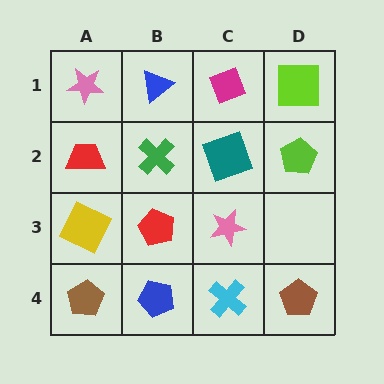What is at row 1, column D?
A lime square.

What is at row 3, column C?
A pink star.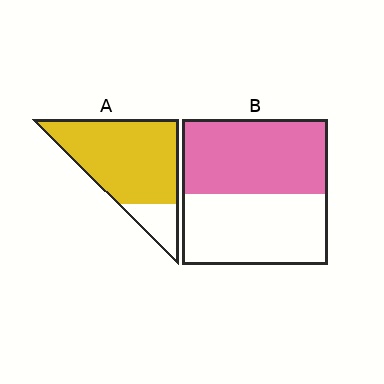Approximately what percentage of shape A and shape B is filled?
A is approximately 80% and B is approximately 50%.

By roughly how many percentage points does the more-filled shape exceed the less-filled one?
By roughly 30 percentage points (A over B).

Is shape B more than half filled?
Roughly half.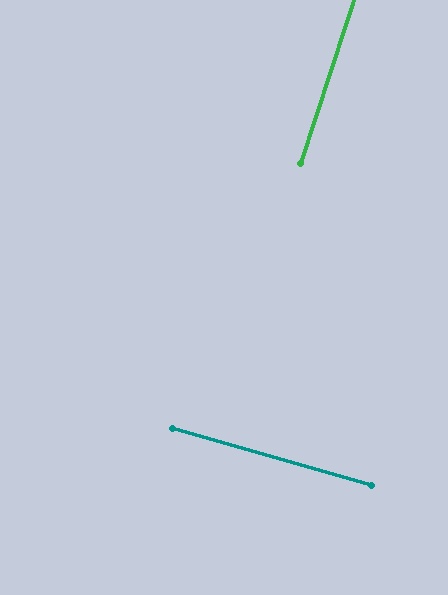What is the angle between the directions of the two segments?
Approximately 88 degrees.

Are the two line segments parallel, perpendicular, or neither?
Perpendicular — they meet at approximately 88°.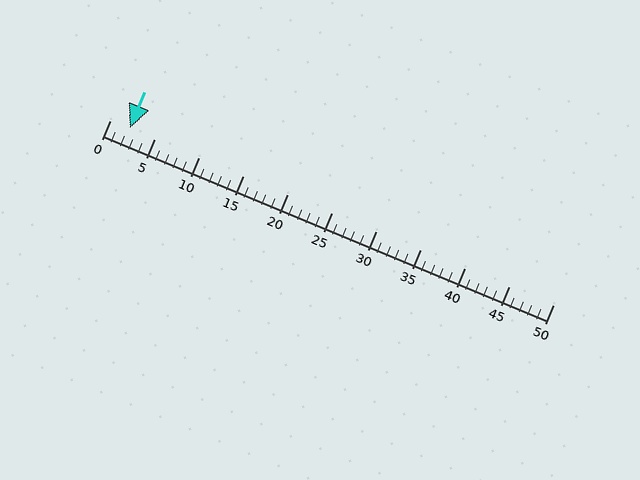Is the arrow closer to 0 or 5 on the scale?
The arrow is closer to 0.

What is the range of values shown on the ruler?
The ruler shows values from 0 to 50.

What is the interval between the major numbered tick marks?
The major tick marks are spaced 5 units apart.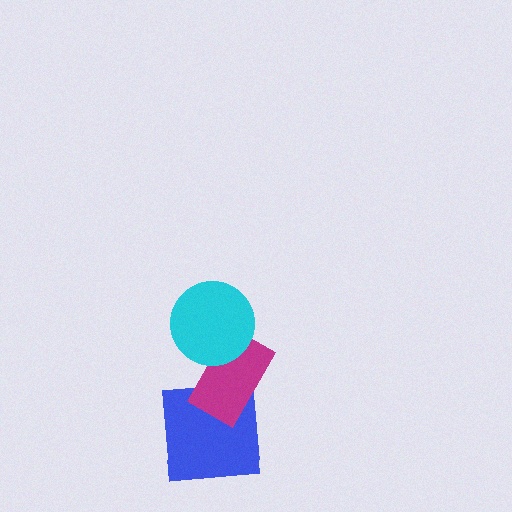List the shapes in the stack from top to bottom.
From top to bottom: the cyan circle, the magenta rectangle, the blue square.